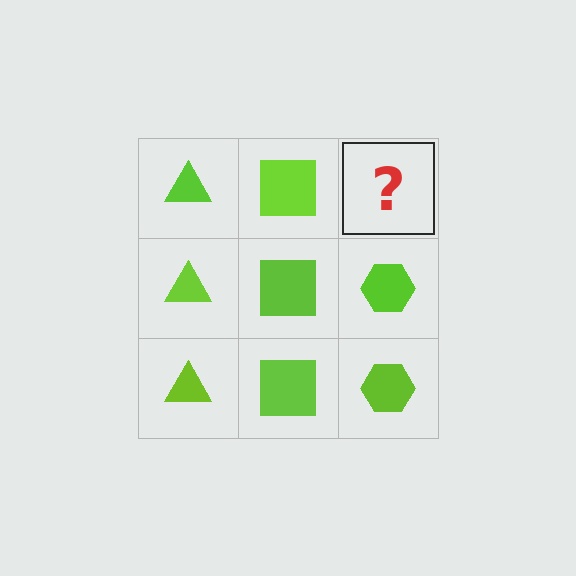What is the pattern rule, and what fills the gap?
The rule is that each column has a consistent shape. The gap should be filled with a lime hexagon.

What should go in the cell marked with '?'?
The missing cell should contain a lime hexagon.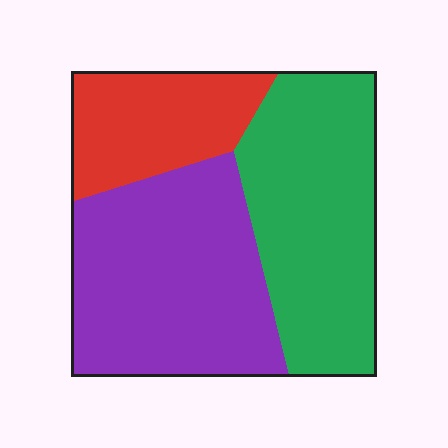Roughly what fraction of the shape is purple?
Purple takes up between a quarter and a half of the shape.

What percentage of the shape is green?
Green takes up about three eighths (3/8) of the shape.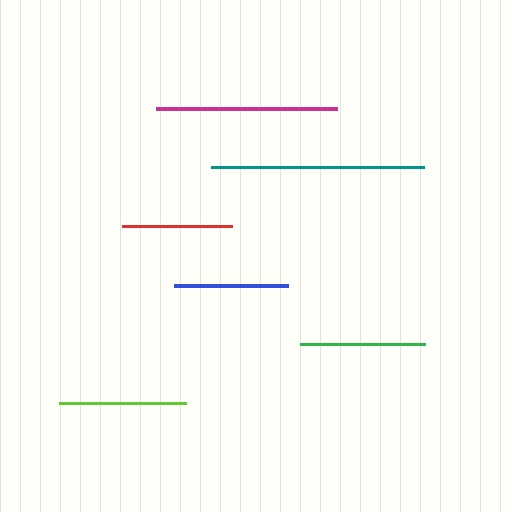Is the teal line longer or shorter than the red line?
The teal line is longer than the red line.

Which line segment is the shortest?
The red line is the shortest at approximately 109 pixels.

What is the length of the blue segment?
The blue segment is approximately 114 pixels long.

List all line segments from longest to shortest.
From longest to shortest: teal, magenta, lime, green, blue, red.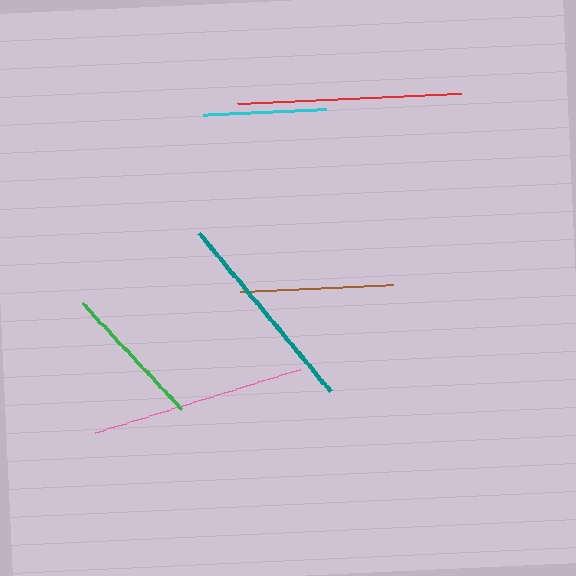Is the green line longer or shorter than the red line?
The red line is longer than the green line.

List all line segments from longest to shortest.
From longest to shortest: red, pink, teal, brown, green, cyan.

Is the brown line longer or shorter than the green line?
The brown line is longer than the green line.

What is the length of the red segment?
The red segment is approximately 224 pixels long.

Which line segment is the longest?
The red line is the longest at approximately 224 pixels.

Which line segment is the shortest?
The cyan line is the shortest at approximately 123 pixels.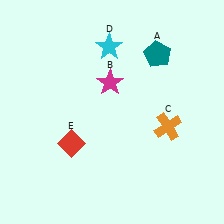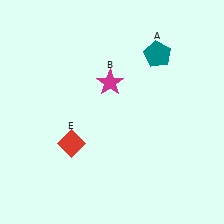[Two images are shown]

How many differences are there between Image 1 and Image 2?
There are 2 differences between the two images.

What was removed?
The cyan star (D), the orange cross (C) were removed in Image 2.